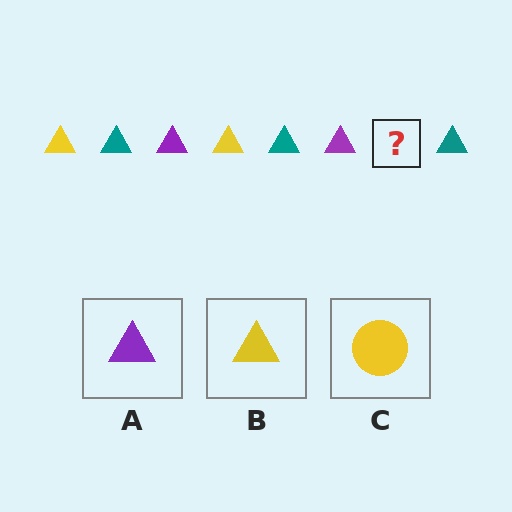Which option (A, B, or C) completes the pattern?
B.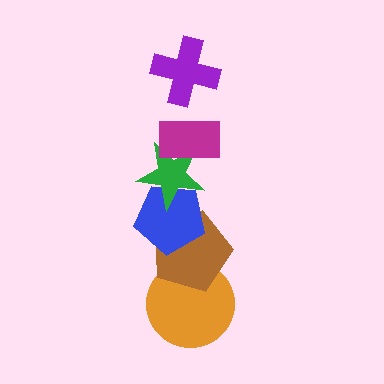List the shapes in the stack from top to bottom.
From top to bottom: the purple cross, the magenta rectangle, the green star, the blue pentagon, the brown pentagon, the orange circle.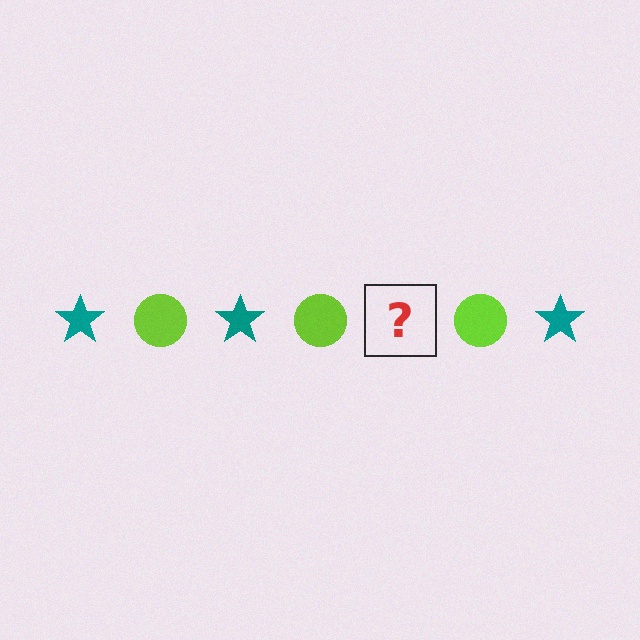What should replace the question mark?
The question mark should be replaced with a teal star.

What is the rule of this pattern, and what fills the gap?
The rule is that the pattern alternates between teal star and lime circle. The gap should be filled with a teal star.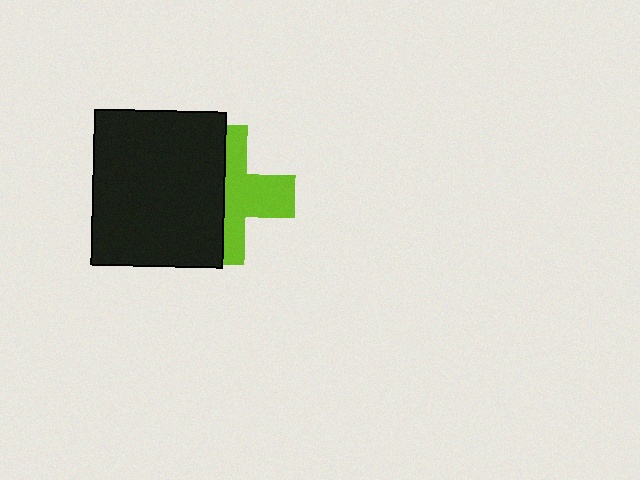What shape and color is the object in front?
The object in front is a black rectangle.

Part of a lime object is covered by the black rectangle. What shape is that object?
It is a cross.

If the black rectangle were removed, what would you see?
You would see the complete lime cross.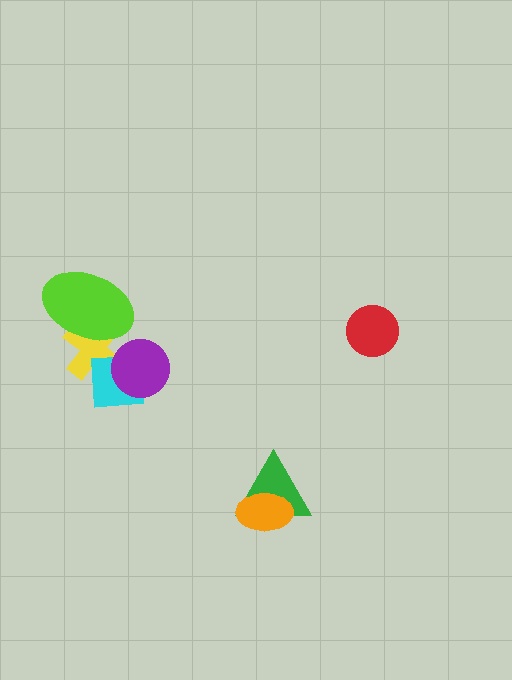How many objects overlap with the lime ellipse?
1 object overlaps with the lime ellipse.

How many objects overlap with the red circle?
0 objects overlap with the red circle.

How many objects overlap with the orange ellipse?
1 object overlaps with the orange ellipse.